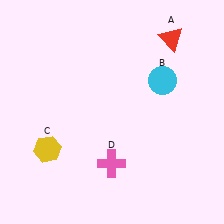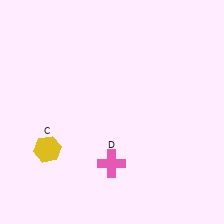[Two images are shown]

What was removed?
The red triangle (A), the cyan circle (B) were removed in Image 2.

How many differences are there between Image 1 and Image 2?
There are 2 differences between the two images.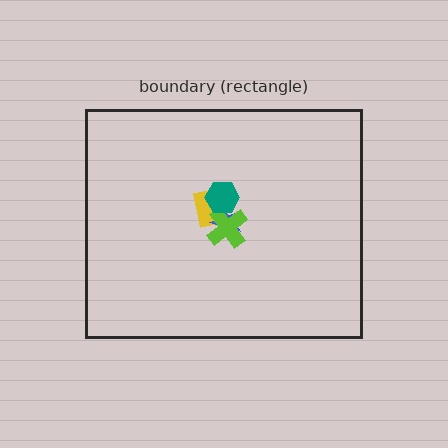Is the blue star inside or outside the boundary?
Inside.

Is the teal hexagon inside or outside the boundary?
Inside.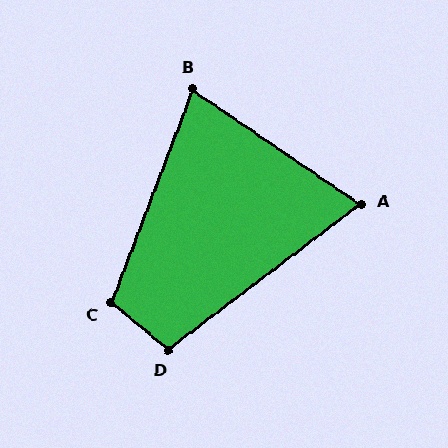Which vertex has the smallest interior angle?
A, at approximately 72 degrees.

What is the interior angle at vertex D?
Approximately 103 degrees (obtuse).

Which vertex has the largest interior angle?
C, at approximately 108 degrees.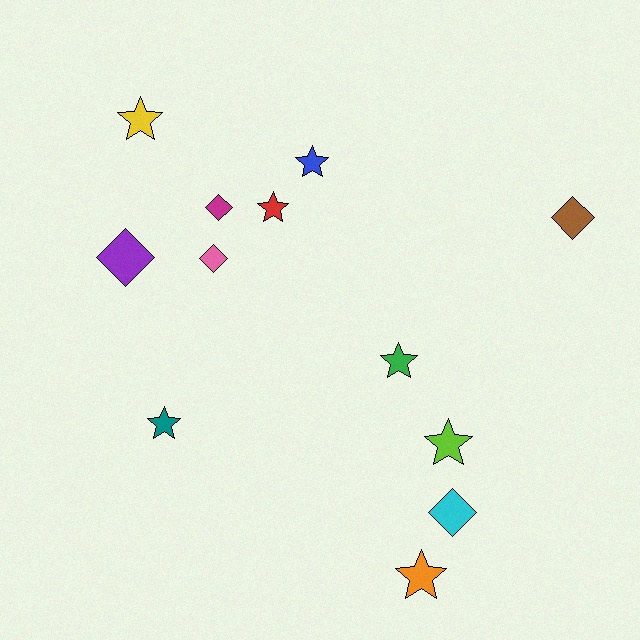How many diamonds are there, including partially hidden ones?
There are 5 diamonds.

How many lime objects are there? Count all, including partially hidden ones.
There is 1 lime object.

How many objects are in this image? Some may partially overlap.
There are 12 objects.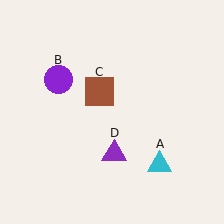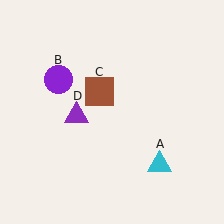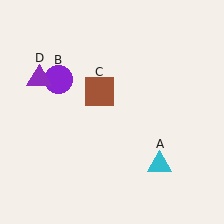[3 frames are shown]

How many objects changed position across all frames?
1 object changed position: purple triangle (object D).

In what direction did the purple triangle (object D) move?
The purple triangle (object D) moved up and to the left.